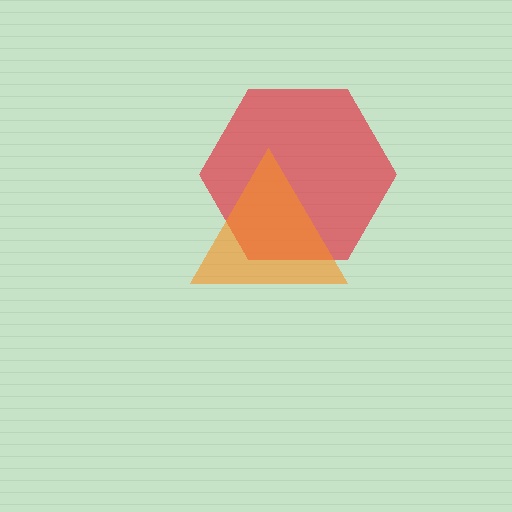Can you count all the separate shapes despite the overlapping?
Yes, there are 2 separate shapes.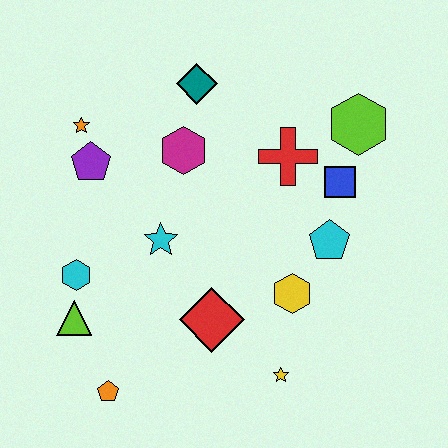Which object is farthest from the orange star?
The yellow star is farthest from the orange star.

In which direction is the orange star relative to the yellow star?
The orange star is above the yellow star.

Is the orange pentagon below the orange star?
Yes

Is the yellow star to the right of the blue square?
No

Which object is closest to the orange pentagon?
The lime triangle is closest to the orange pentagon.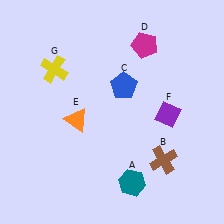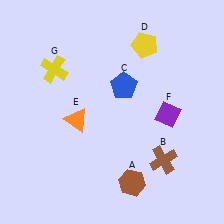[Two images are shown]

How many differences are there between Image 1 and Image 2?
There are 2 differences between the two images.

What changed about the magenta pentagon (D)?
In Image 1, D is magenta. In Image 2, it changed to yellow.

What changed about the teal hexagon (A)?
In Image 1, A is teal. In Image 2, it changed to brown.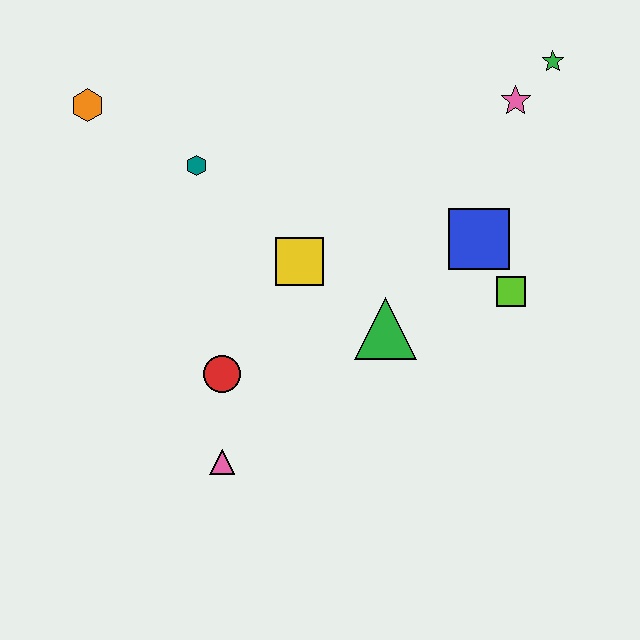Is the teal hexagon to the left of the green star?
Yes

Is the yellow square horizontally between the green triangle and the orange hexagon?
Yes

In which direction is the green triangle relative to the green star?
The green triangle is below the green star.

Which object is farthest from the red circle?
The green star is farthest from the red circle.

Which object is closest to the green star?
The pink star is closest to the green star.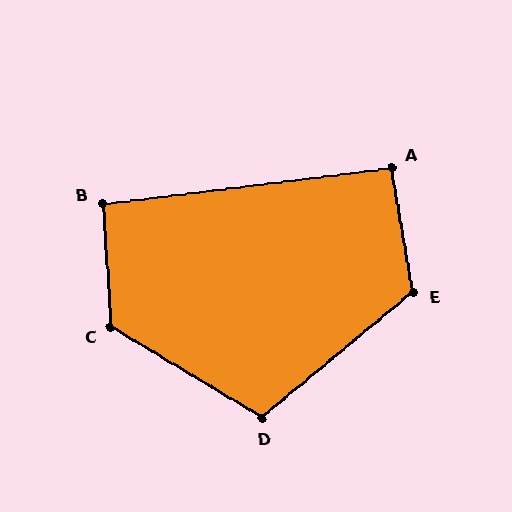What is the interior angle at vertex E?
Approximately 120 degrees (obtuse).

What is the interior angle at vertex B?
Approximately 93 degrees (approximately right).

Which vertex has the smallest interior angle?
A, at approximately 93 degrees.